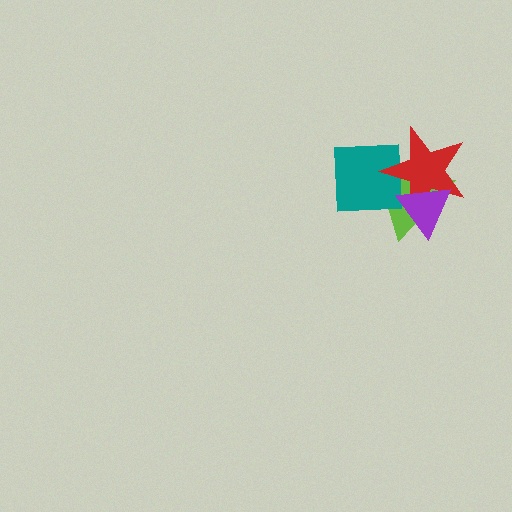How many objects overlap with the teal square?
3 objects overlap with the teal square.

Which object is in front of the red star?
The purple triangle is in front of the red star.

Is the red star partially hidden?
Yes, it is partially covered by another shape.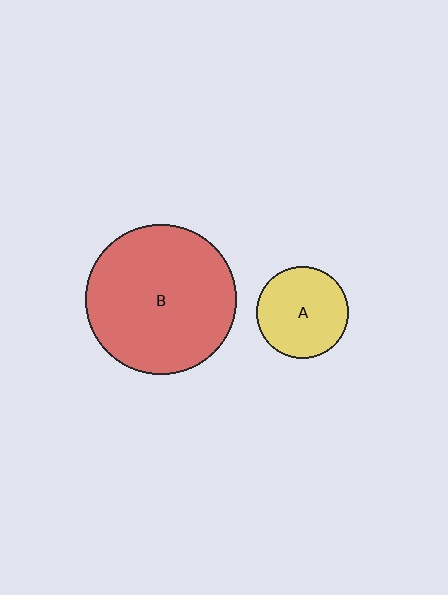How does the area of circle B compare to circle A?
Approximately 2.7 times.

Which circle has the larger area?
Circle B (red).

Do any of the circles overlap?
No, none of the circles overlap.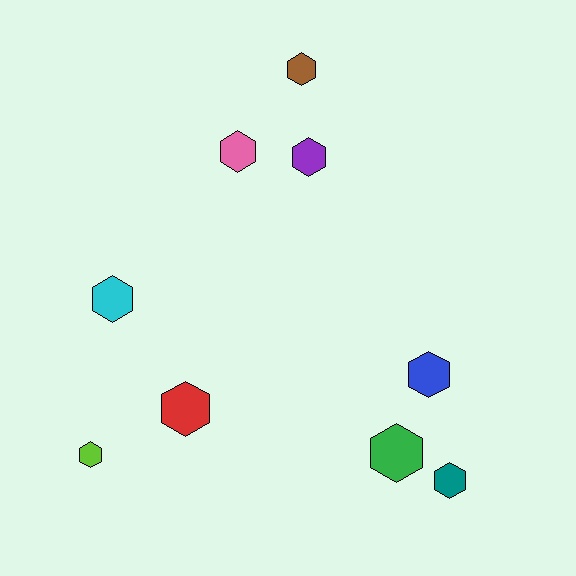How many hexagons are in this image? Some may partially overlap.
There are 9 hexagons.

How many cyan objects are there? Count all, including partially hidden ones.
There is 1 cyan object.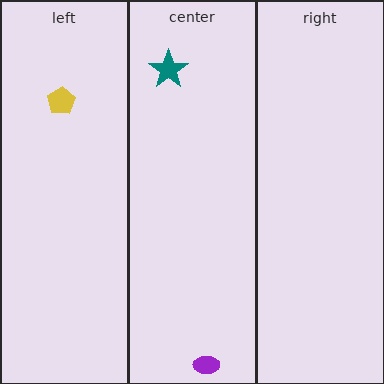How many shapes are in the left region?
1.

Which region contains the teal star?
The center region.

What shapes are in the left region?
The yellow pentagon.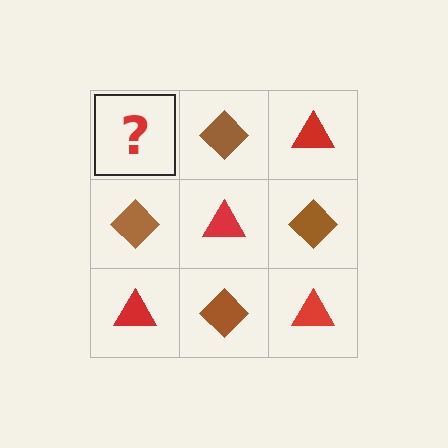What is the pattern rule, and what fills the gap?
The rule is that it alternates red triangle and brown diamond in a checkerboard pattern. The gap should be filled with a red triangle.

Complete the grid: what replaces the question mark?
The question mark should be replaced with a red triangle.